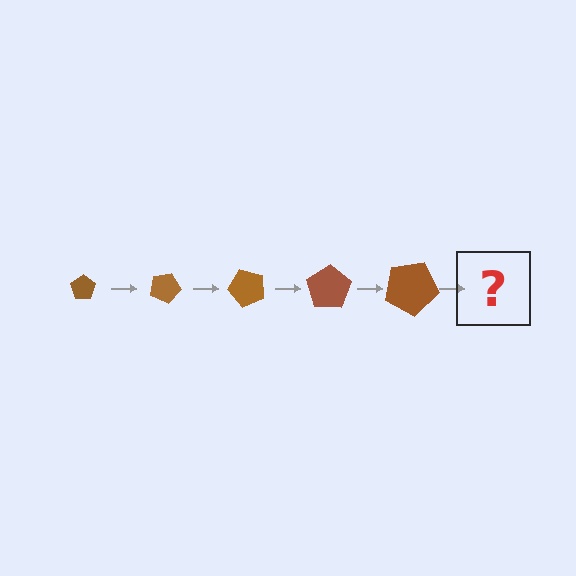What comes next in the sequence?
The next element should be a pentagon, larger than the previous one and rotated 125 degrees from the start.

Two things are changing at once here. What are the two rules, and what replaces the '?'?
The two rules are that the pentagon grows larger each step and it rotates 25 degrees each step. The '?' should be a pentagon, larger than the previous one and rotated 125 degrees from the start.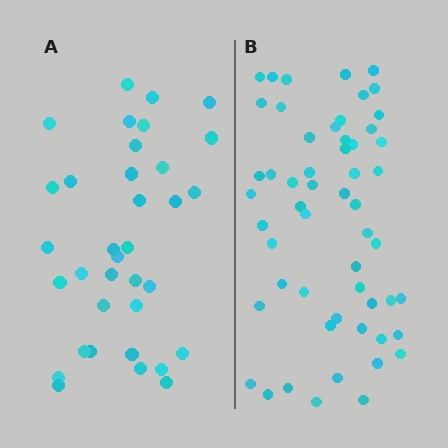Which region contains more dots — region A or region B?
Region B (the right region) has more dots.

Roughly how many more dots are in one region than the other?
Region B has approximately 20 more dots than region A.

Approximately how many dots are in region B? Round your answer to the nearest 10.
About 60 dots. (The exact count is 55, which rounds to 60.)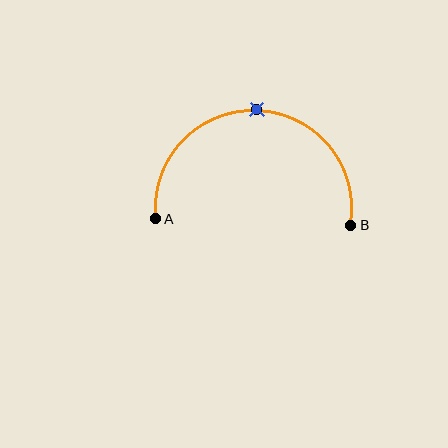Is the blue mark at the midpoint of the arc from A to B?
Yes. The blue mark lies on the arc at equal arc-length from both A and B — it is the arc midpoint.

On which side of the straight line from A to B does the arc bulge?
The arc bulges above the straight line connecting A and B.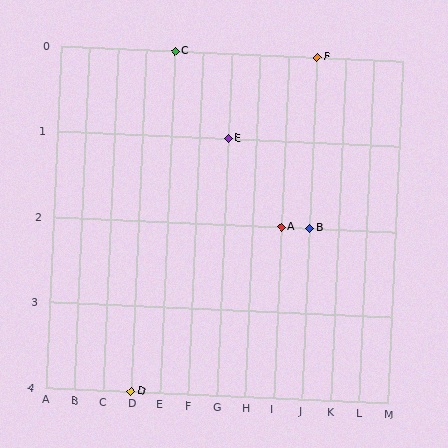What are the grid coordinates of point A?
Point A is at grid coordinates (I, 2).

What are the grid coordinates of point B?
Point B is at grid coordinates (J, 2).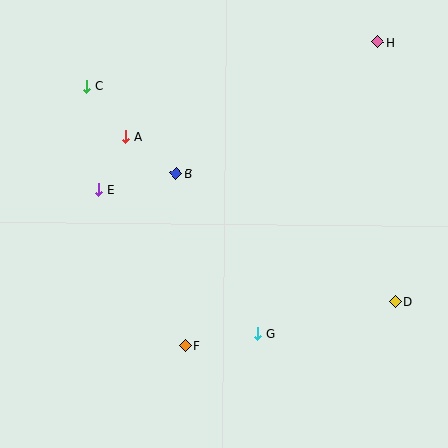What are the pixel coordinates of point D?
Point D is at (396, 301).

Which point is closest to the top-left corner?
Point C is closest to the top-left corner.